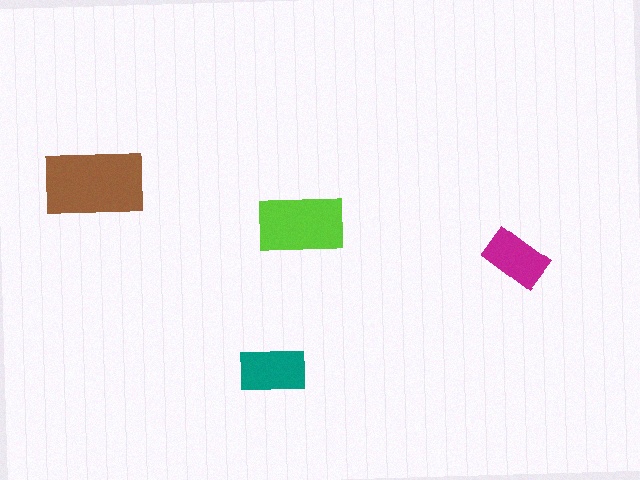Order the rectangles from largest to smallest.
the brown one, the lime one, the teal one, the magenta one.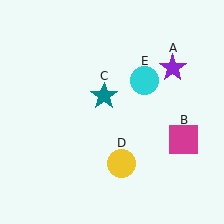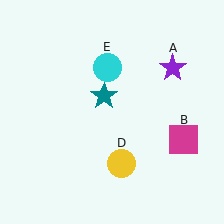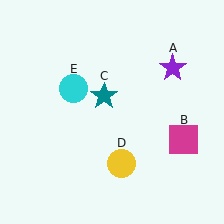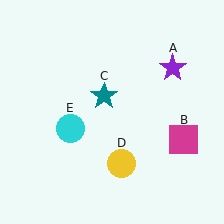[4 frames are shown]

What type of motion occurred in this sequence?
The cyan circle (object E) rotated counterclockwise around the center of the scene.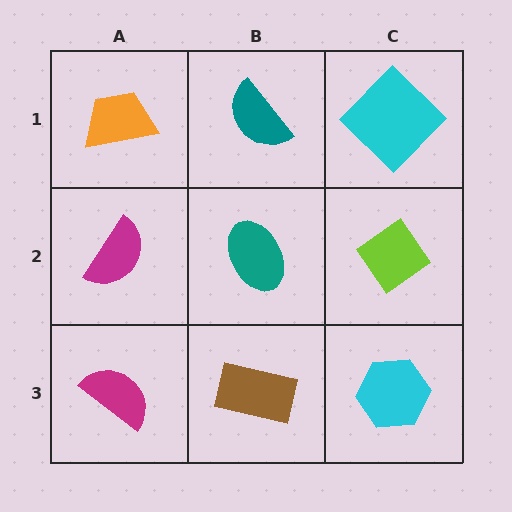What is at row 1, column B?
A teal semicircle.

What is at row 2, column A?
A magenta semicircle.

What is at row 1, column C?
A cyan diamond.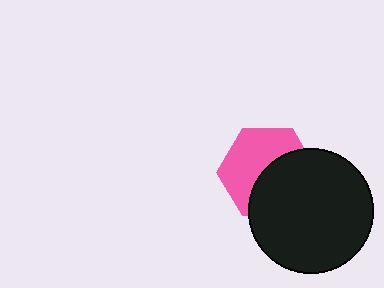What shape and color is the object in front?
The object in front is a black circle.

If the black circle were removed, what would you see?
You would see the complete pink hexagon.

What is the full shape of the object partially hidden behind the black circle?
The partially hidden object is a pink hexagon.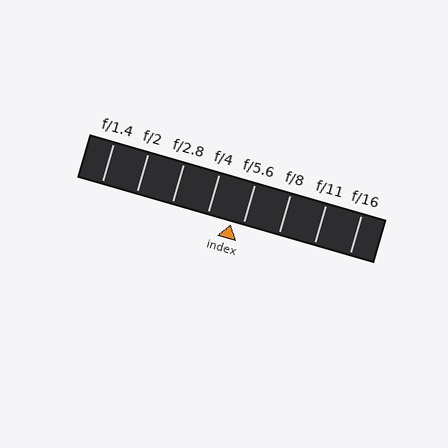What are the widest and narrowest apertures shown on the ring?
The widest aperture shown is f/1.4 and the narrowest is f/16.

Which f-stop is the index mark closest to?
The index mark is closest to f/5.6.